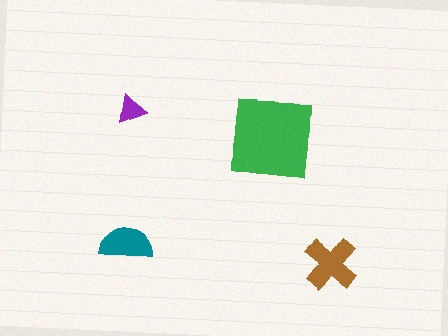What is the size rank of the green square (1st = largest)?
1st.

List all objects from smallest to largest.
The purple triangle, the teal semicircle, the brown cross, the green square.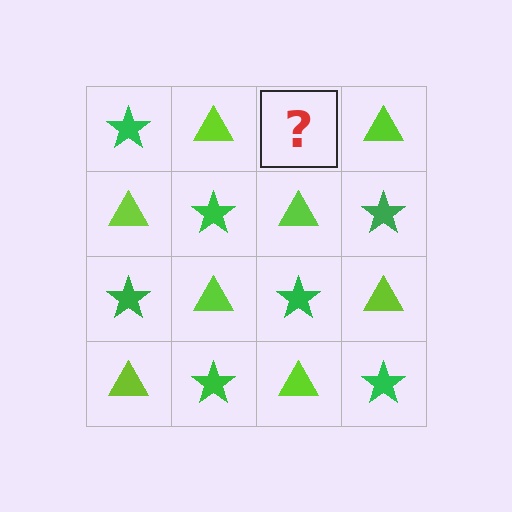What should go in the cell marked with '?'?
The missing cell should contain a green star.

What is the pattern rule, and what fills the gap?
The rule is that it alternates green star and lime triangle in a checkerboard pattern. The gap should be filled with a green star.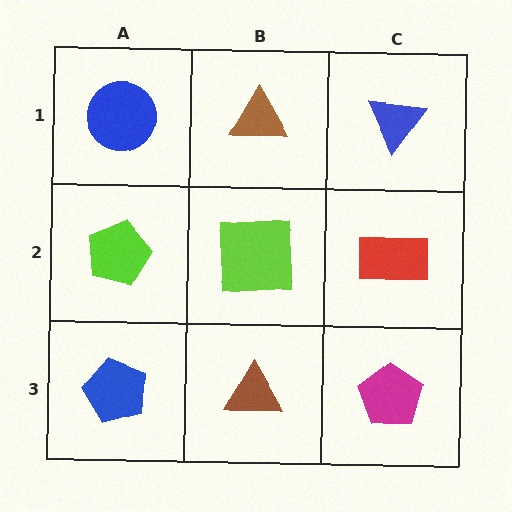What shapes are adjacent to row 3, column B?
A lime square (row 2, column B), a blue pentagon (row 3, column A), a magenta pentagon (row 3, column C).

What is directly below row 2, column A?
A blue pentagon.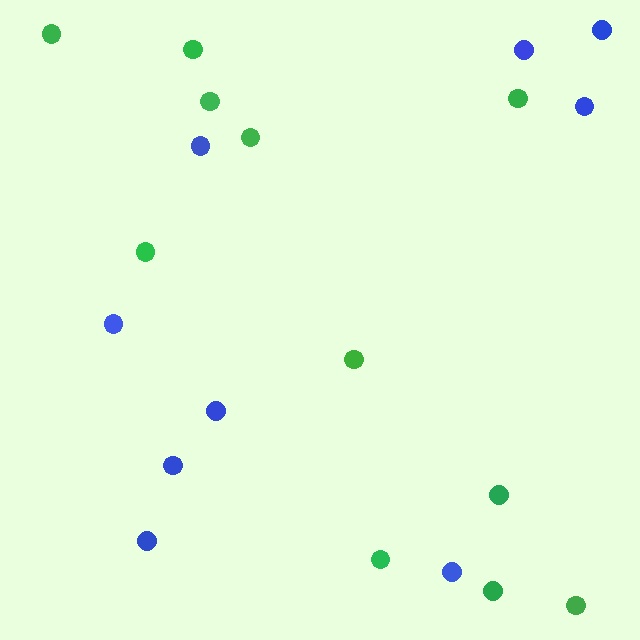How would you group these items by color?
There are 2 groups: one group of green circles (11) and one group of blue circles (9).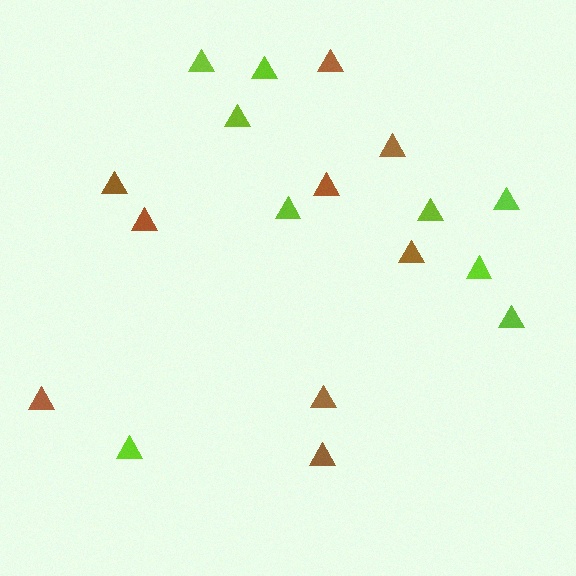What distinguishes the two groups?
There are 2 groups: one group of lime triangles (9) and one group of brown triangles (9).